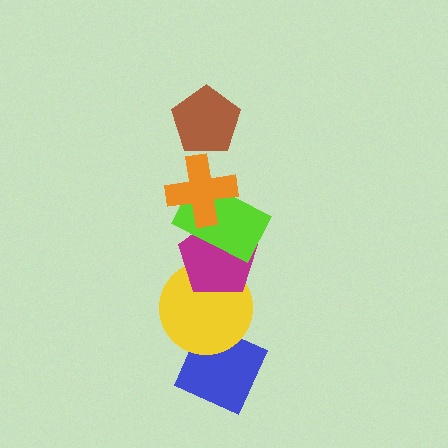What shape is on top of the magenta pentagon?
The lime rectangle is on top of the magenta pentagon.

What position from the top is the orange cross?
The orange cross is 2nd from the top.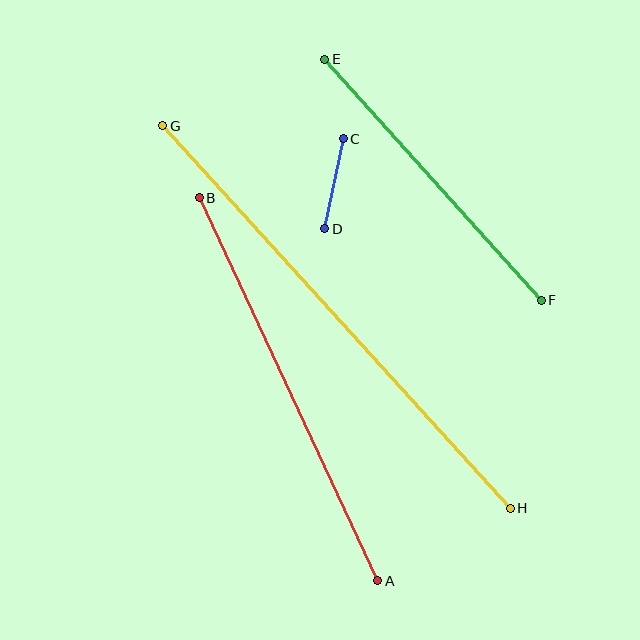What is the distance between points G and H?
The distance is approximately 517 pixels.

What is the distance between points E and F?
The distance is approximately 324 pixels.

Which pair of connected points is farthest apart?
Points G and H are farthest apart.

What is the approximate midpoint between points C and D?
The midpoint is at approximately (334, 184) pixels.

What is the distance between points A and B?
The distance is approximately 423 pixels.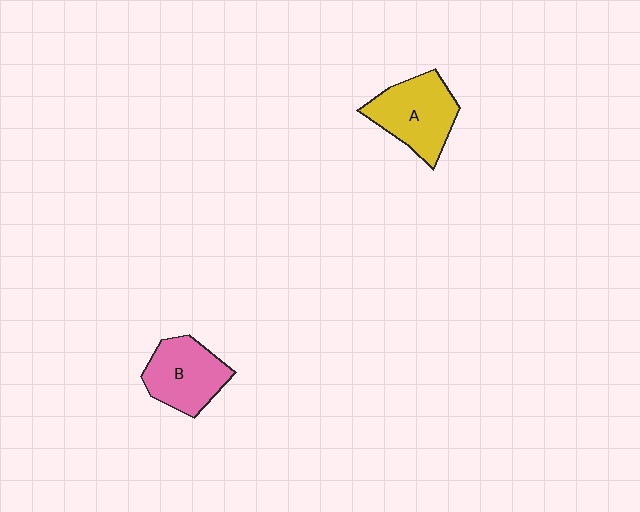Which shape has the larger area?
Shape A (yellow).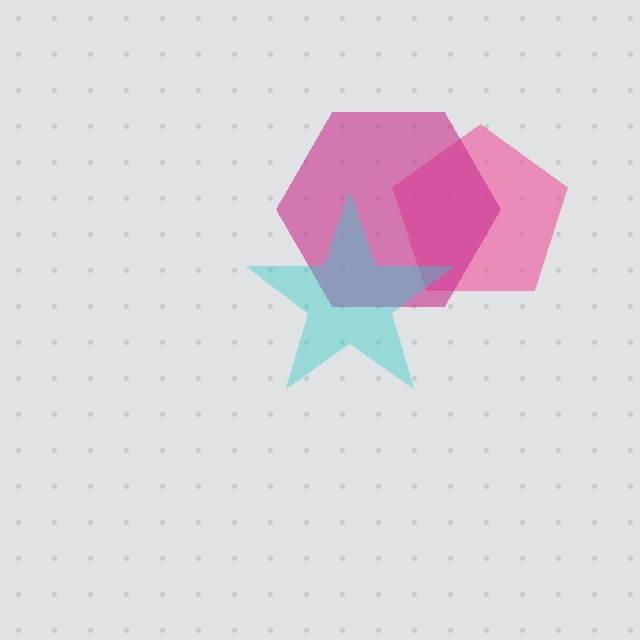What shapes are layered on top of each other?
The layered shapes are: a pink pentagon, a magenta hexagon, a cyan star.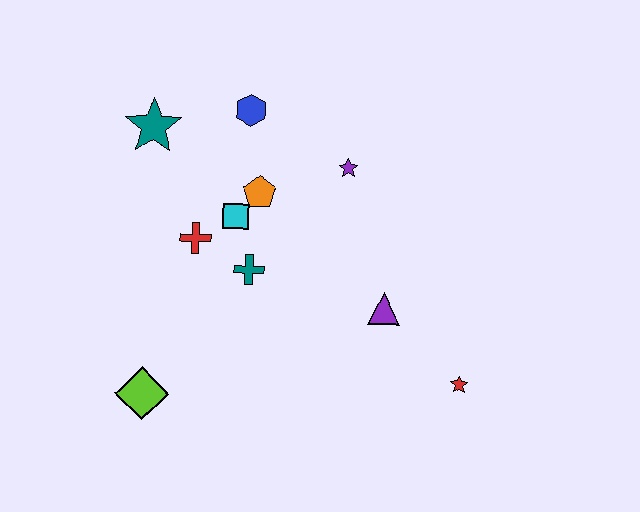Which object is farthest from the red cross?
The red star is farthest from the red cross.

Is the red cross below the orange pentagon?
Yes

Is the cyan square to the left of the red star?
Yes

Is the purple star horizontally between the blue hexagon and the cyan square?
No